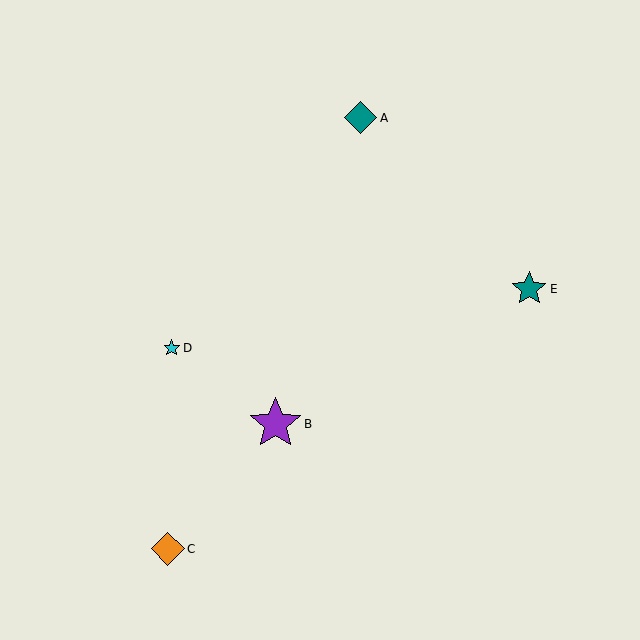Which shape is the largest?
The purple star (labeled B) is the largest.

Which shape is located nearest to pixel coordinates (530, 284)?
The teal star (labeled E) at (529, 289) is nearest to that location.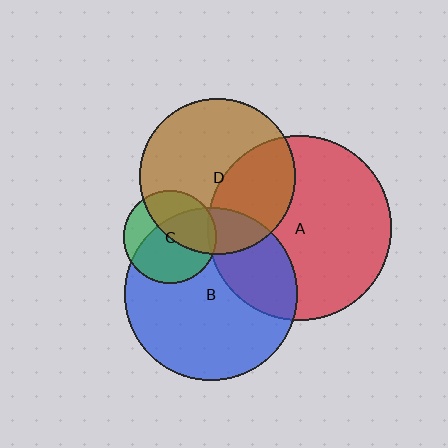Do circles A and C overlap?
Yes.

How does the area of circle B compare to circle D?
Approximately 1.2 times.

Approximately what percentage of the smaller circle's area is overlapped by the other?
Approximately 5%.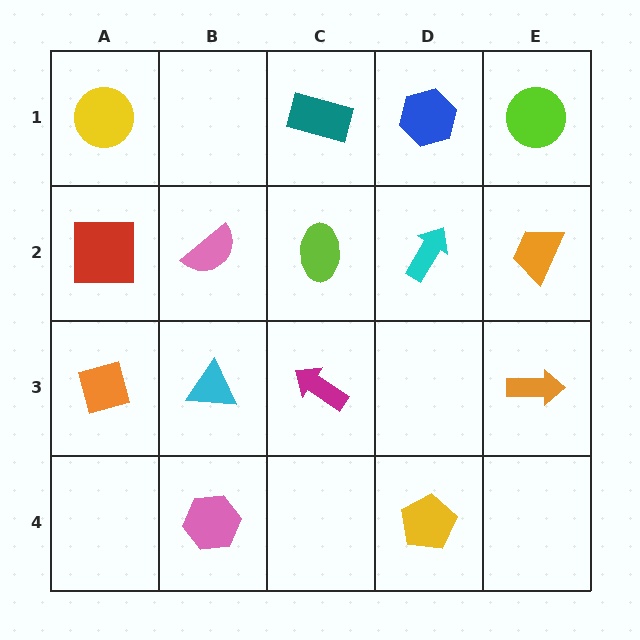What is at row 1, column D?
A blue hexagon.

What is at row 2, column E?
An orange trapezoid.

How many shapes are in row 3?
4 shapes.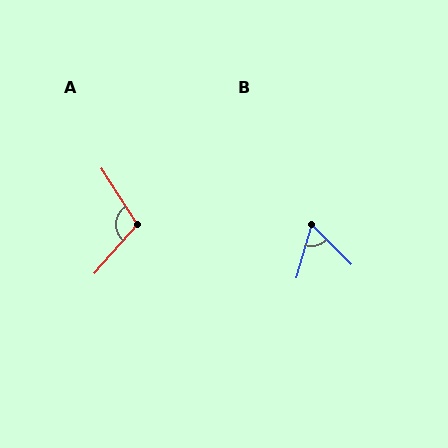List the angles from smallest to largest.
B (62°), A (107°).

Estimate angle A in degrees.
Approximately 107 degrees.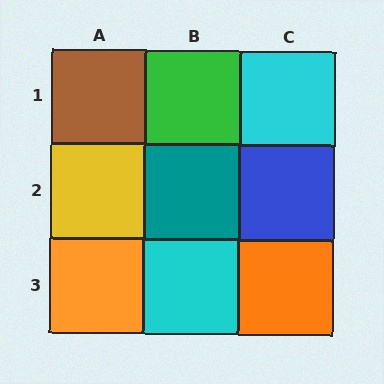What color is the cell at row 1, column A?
Brown.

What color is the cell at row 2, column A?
Yellow.